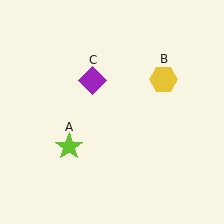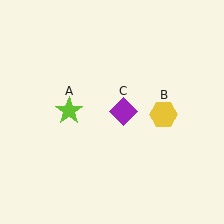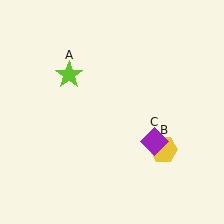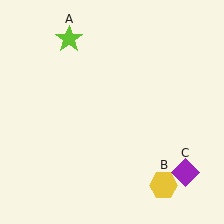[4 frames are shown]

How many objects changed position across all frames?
3 objects changed position: lime star (object A), yellow hexagon (object B), purple diamond (object C).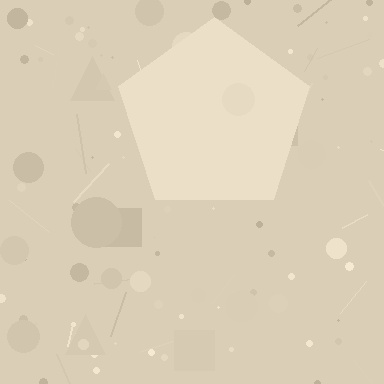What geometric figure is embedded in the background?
A pentagon is embedded in the background.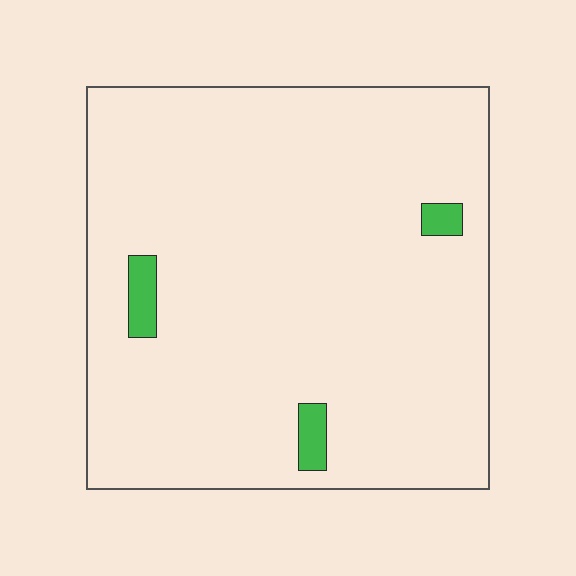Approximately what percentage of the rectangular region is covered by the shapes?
Approximately 5%.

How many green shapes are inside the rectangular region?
3.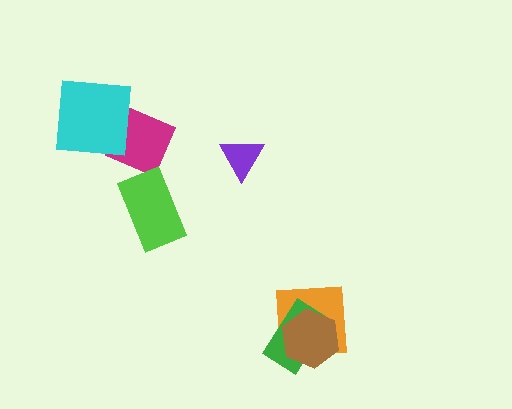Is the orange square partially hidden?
Yes, it is partially covered by another shape.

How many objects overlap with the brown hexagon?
2 objects overlap with the brown hexagon.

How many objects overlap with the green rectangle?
2 objects overlap with the green rectangle.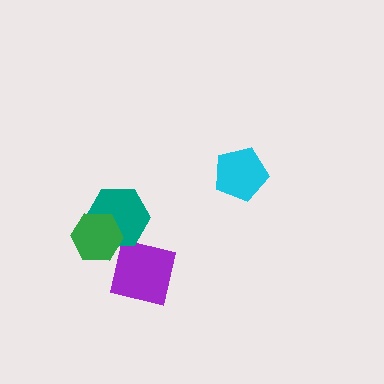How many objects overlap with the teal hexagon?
2 objects overlap with the teal hexagon.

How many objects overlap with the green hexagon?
2 objects overlap with the green hexagon.